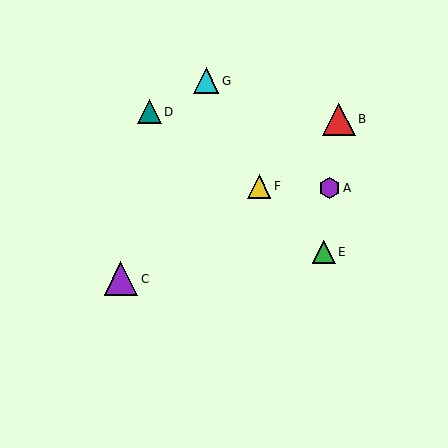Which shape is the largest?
The purple triangle (labeled C) is the largest.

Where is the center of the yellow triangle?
The center of the yellow triangle is at (259, 186).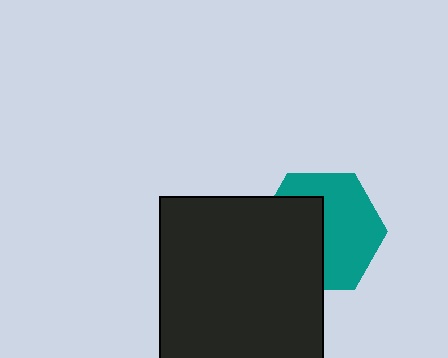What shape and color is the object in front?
The object in front is a black rectangle.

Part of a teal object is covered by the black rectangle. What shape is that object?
It is a hexagon.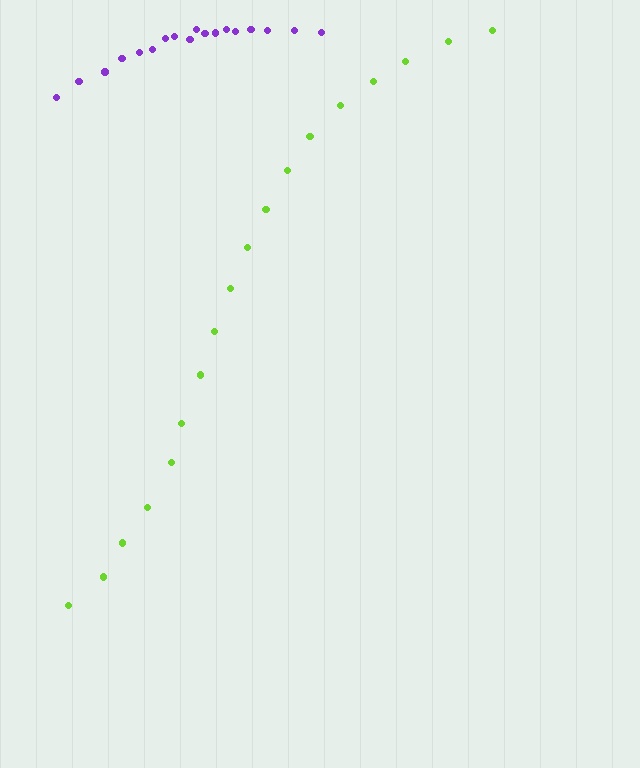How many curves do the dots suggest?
There are 2 distinct paths.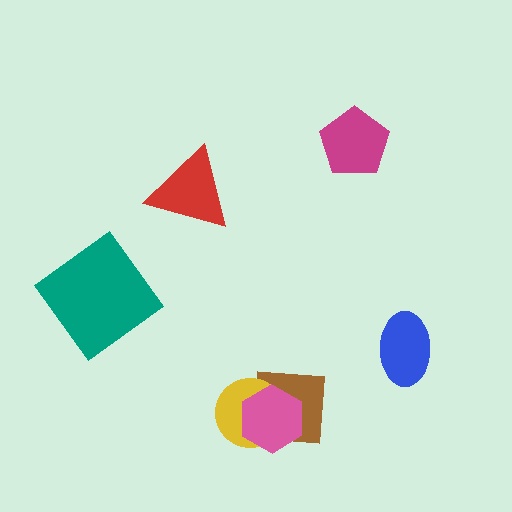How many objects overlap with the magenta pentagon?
0 objects overlap with the magenta pentagon.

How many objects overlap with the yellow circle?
2 objects overlap with the yellow circle.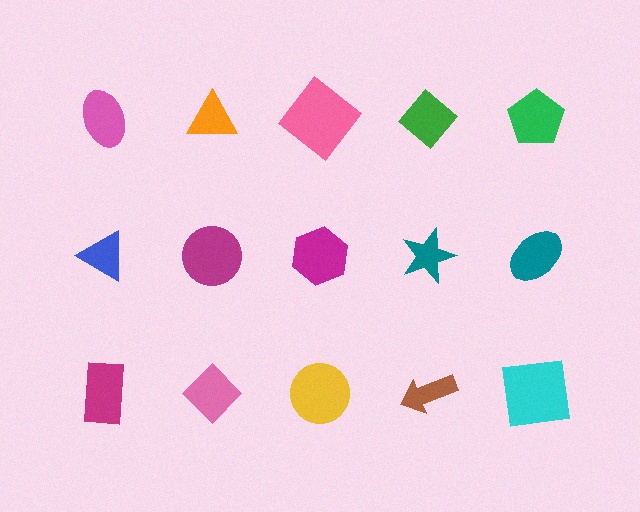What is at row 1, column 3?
A pink diamond.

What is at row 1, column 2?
An orange triangle.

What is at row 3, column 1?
A magenta rectangle.